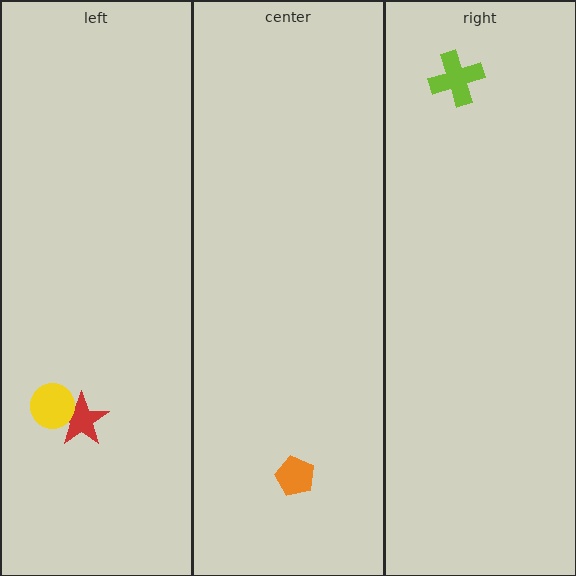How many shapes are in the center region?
1.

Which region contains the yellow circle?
The left region.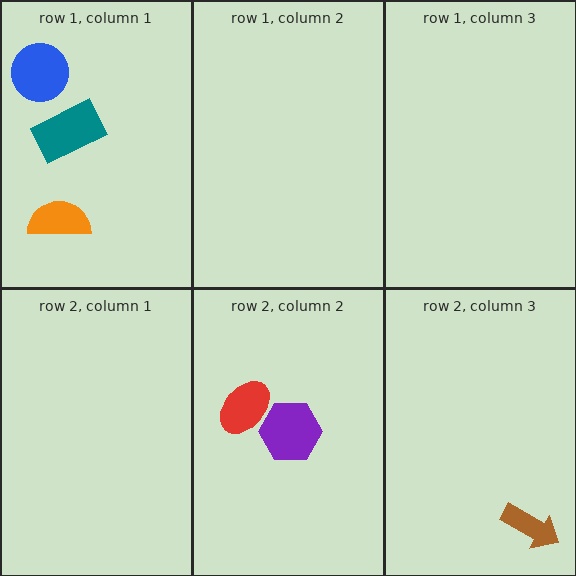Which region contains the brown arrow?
The row 2, column 3 region.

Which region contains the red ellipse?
The row 2, column 2 region.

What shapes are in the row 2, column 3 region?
The brown arrow.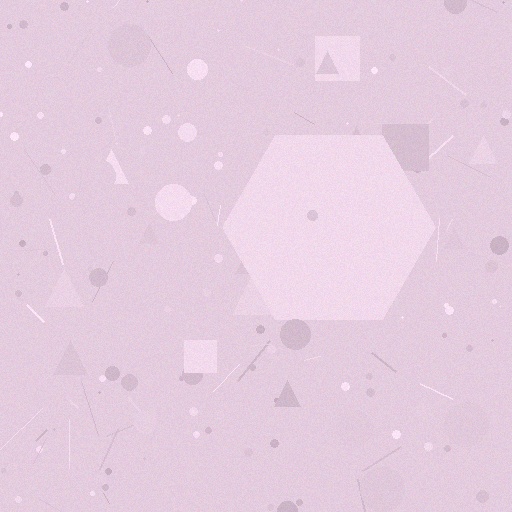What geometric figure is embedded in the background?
A hexagon is embedded in the background.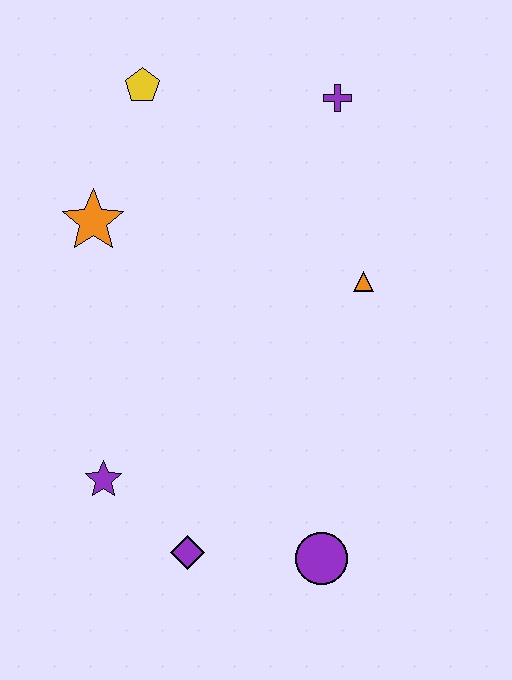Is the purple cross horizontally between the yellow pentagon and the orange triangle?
Yes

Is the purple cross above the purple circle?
Yes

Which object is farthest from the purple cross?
The purple diamond is farthest from the purple cross.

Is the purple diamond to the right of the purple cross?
No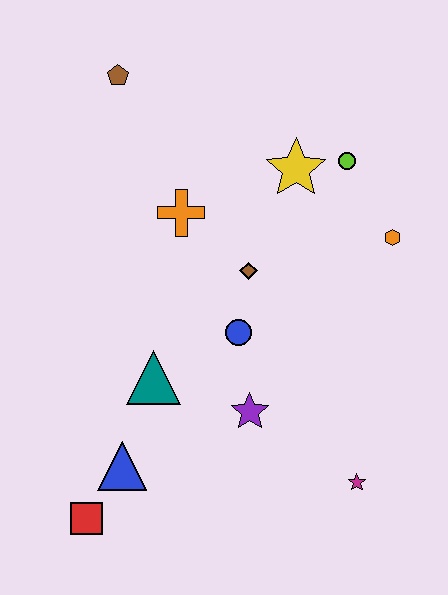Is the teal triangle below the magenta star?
No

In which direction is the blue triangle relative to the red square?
The blue triangle is above the red square.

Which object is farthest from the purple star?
The brown pentagon is farthest from the purple star.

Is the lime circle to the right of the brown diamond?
Yes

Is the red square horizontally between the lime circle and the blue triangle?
No